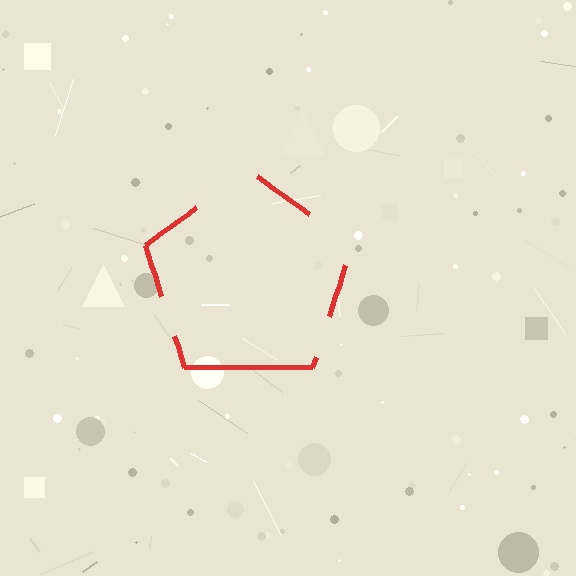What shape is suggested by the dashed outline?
The dashed outline suggests a pentagon.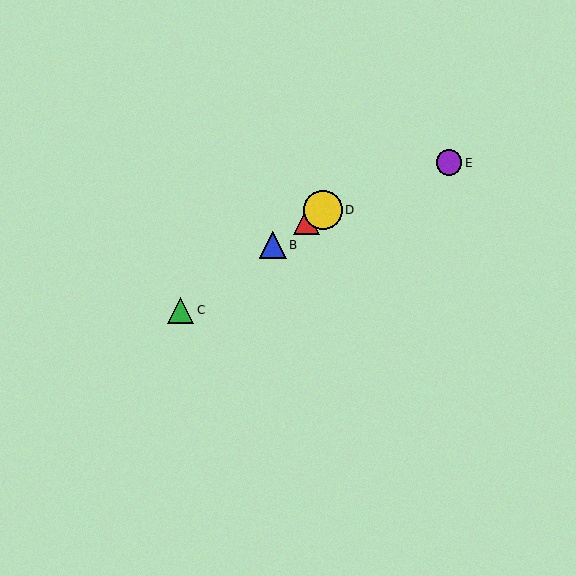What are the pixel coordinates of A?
Object A is at (307, 222).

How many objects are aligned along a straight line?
4 objects (A, B, C, D) are aligned along a straight line.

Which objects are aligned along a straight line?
Objects A, B, C, D are aligned along a straight line.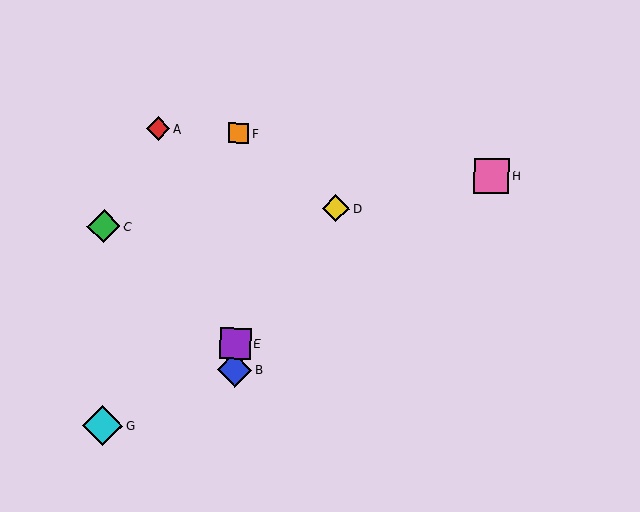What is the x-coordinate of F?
Object F is at x≈239.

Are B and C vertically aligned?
No, B is at x≈235 and C is at x≈104.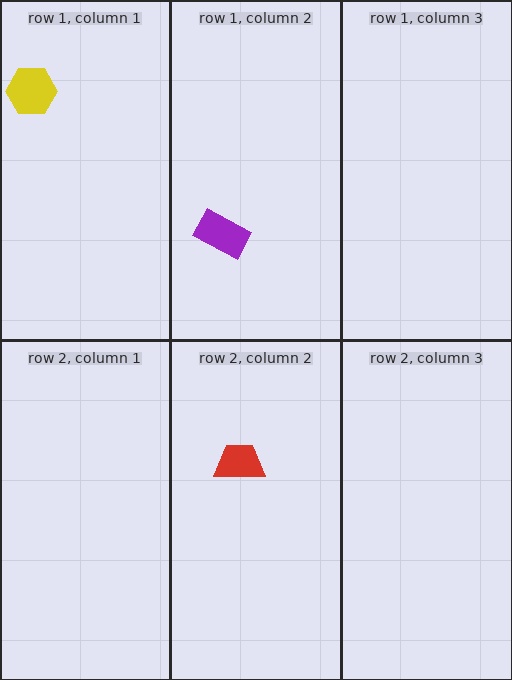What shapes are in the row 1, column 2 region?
The purple rectangle.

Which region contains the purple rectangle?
The row 1, column 2 region.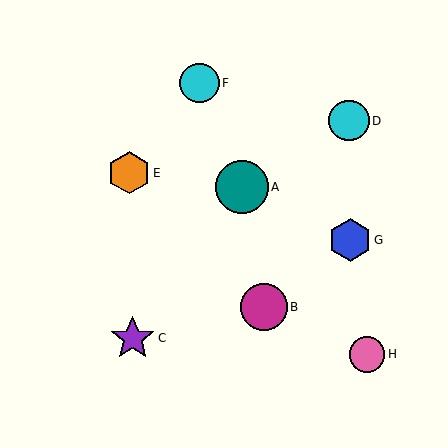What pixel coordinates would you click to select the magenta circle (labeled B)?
Click at (264, 307) to select the magenta circle B.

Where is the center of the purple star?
The center of the purple star is at (133, 338).